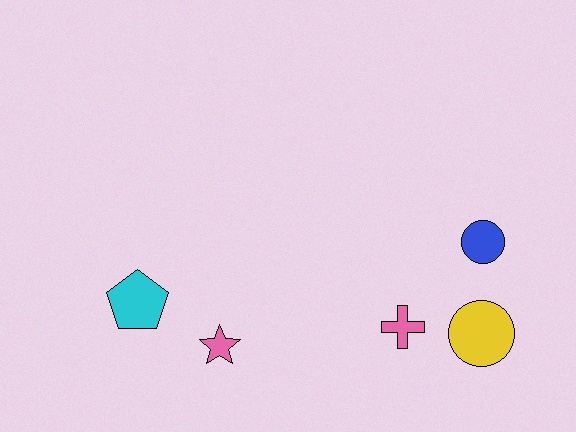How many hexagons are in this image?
There are no hexagons.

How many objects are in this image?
There are 5 objects.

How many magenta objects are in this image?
There are no magenta objects.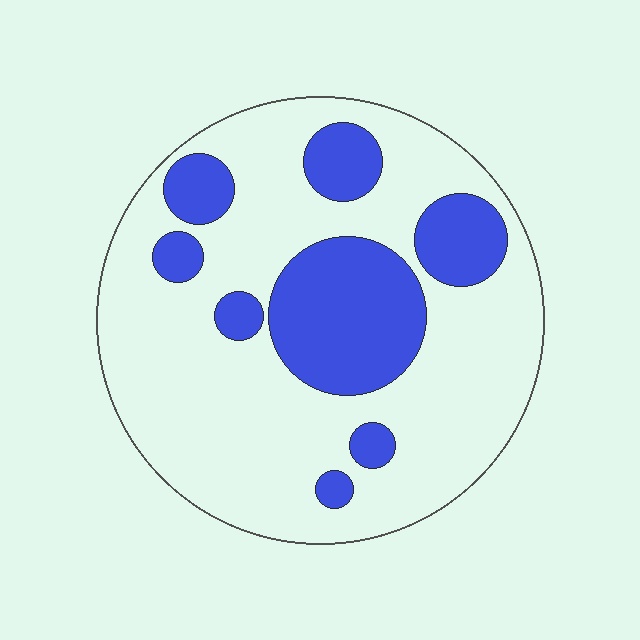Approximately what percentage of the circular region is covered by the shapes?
Approximately 25%.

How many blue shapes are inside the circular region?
8.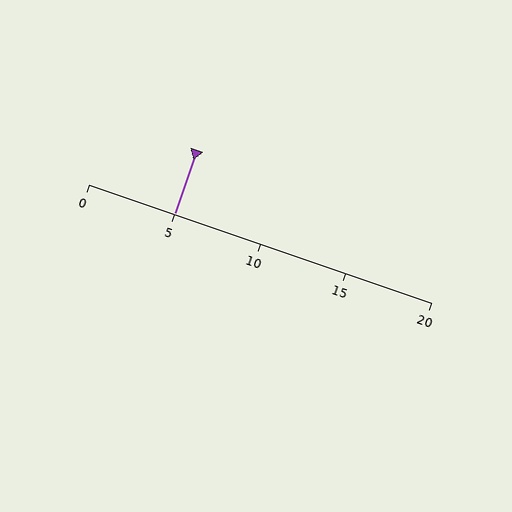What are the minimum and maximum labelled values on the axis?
The axis runs from 0 to 20.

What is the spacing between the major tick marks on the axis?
The major ticks are spaced 5 apart.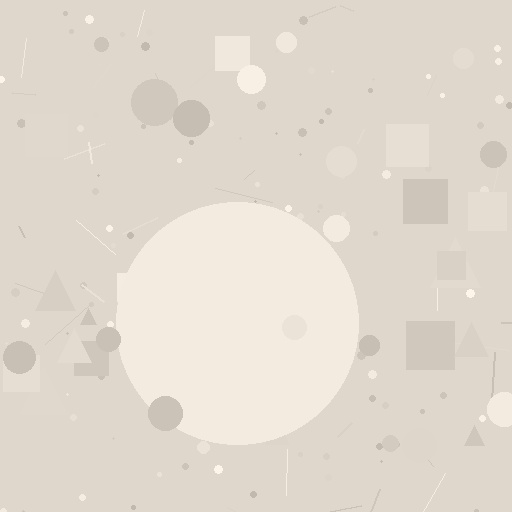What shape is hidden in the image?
A circle is hidden in the image.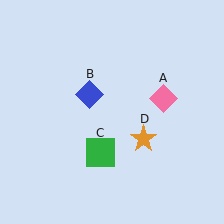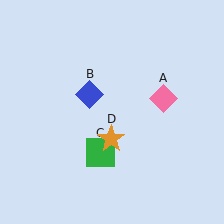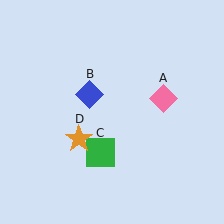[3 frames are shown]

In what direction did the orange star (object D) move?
The orange star (object D) moved left.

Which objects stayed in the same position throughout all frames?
Pink diamond (object A) and blue diamond (object B) and green square (object C) remained stationary.